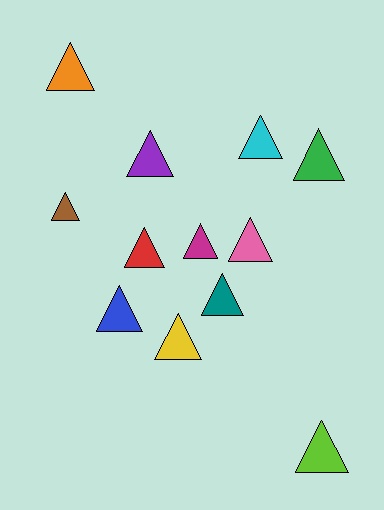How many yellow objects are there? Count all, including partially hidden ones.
There is 1 yellow object.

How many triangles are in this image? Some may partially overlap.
There are 12 triangles.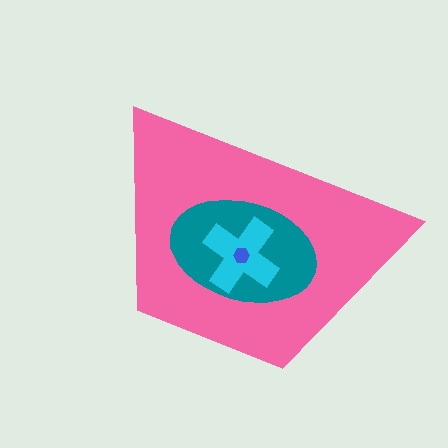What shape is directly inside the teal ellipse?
The cyan cross.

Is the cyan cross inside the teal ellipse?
Yes.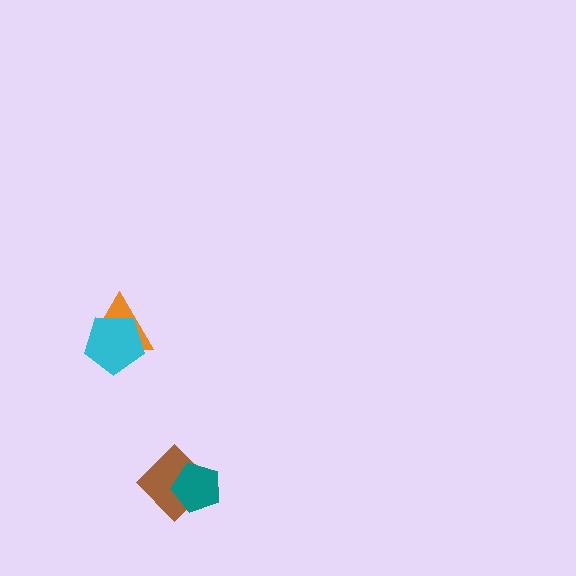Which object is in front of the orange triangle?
The cyan pentagon is in front of the orange triangle.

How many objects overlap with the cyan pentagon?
1 object overlaps with the cyan pentagon.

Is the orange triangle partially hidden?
Yes, it is partially covered by another shape.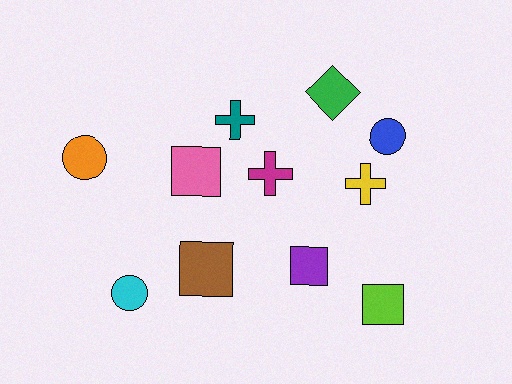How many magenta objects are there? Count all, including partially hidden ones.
There is 1 magenta object.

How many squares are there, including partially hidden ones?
There are 4 squares.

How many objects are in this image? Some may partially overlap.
There are 11 objects.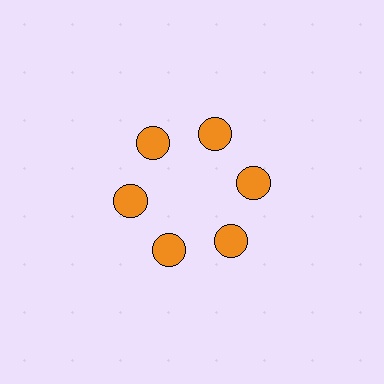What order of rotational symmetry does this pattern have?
This pattern has 6-fold rotational symmetry.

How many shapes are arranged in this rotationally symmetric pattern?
There are 6 shapes, arranged in 6 groups of 1.